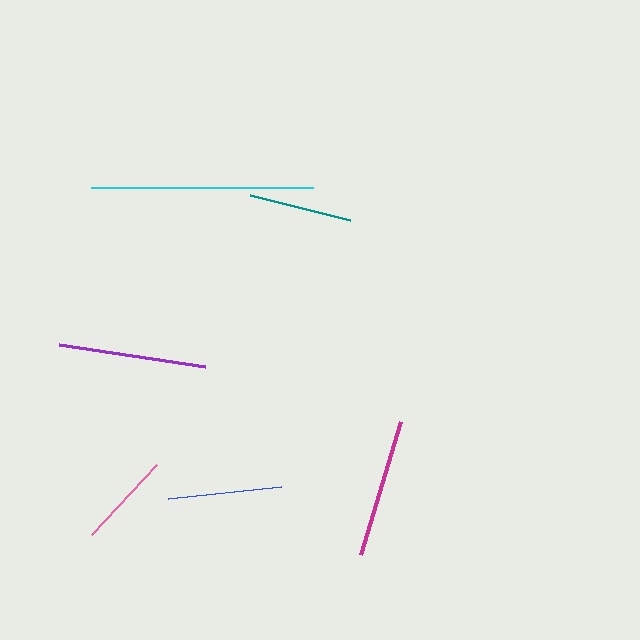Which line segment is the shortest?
The pink line is the shortest at approximately 96 pixels.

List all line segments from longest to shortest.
From longest to shortest: cyan, purple, magenta, blue, teal, pink.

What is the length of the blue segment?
The blue segment is approximately 114 pixels long.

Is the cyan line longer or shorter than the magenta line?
The cyan line is longer than the magenta line.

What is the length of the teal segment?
The teal segment is approximately 103 pixels long.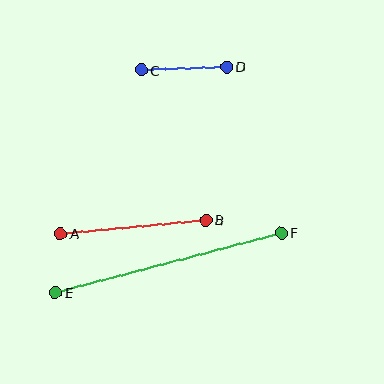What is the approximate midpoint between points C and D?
The midpoint is at approximately (184, 69) pixels.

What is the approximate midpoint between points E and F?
The midpoint is at approximately (168, 263) pixels.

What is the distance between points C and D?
The distance is approximately 85 pixels.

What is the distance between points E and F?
The distance is approximately 234 pixels.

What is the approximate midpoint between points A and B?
The midpoint is at approximately (133, 227) pixels.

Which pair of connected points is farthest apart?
Points E and F are farthest apart.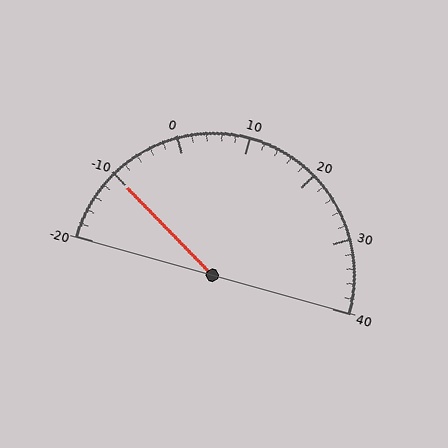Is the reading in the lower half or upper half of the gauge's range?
The reading is in the lower half of the range (-20 to 40).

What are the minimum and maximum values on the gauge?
The gauge ranges from -20 to 40.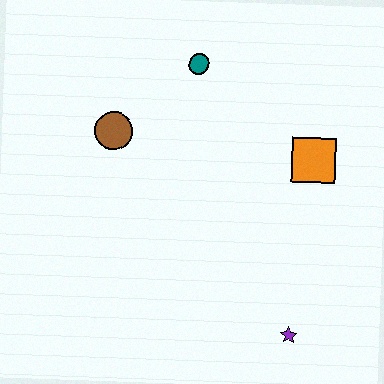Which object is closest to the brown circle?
The teal circle is closest to the brown circle.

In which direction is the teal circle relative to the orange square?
The teal circle is to the left of the orange square.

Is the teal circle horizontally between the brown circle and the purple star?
Yes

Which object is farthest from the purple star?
The teal circle is farthest from the purple star.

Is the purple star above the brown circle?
No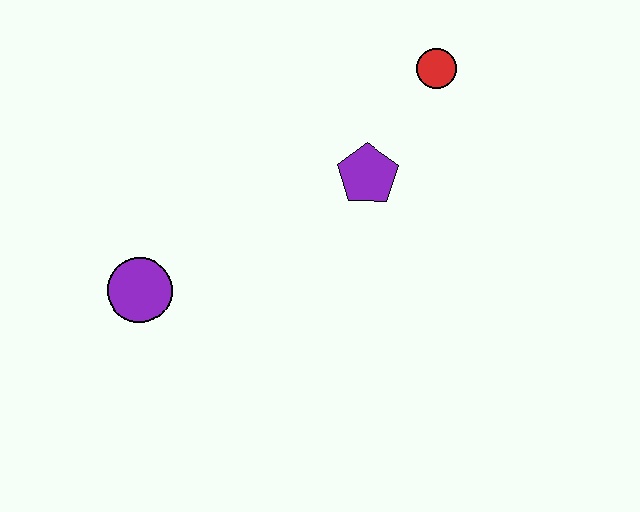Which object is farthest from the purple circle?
The red circle is farthest from the purple circle.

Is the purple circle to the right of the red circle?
No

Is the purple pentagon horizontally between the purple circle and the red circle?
Yes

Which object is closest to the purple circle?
The purple pentagon is closest to the purple circle.